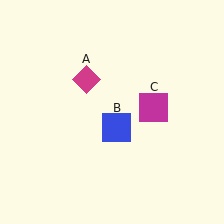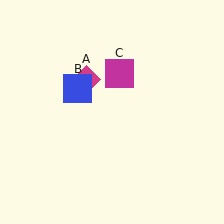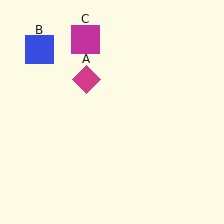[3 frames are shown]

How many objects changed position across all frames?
2 objects changed position: blue square (object B), magenta square (object C).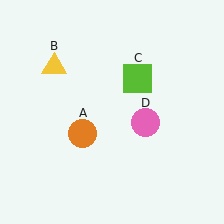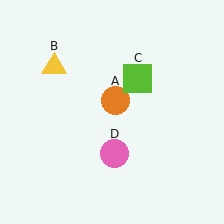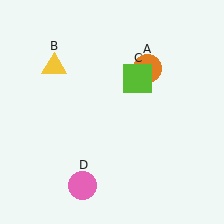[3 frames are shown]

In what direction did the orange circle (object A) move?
The orange circle (object A) moved up and to the right.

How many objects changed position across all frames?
2 objects changed position: orange circle (object A), pink circle (object D).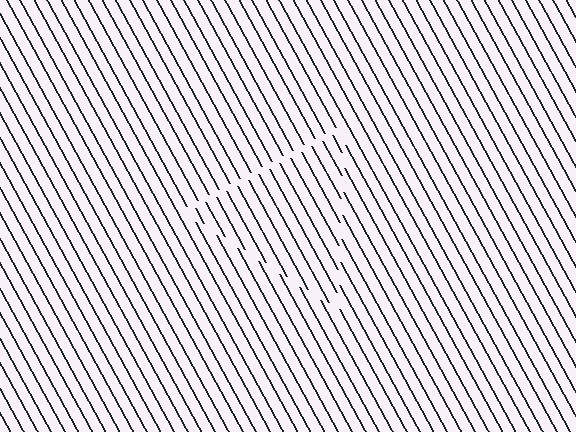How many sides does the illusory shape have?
3 sides — the line-ends trace a triangle.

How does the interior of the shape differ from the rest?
The interior of the shape contains the same grating, shifted by half a period — the contour is defined by the phase discontinuity where line-ends from the inner and outer gratings abut.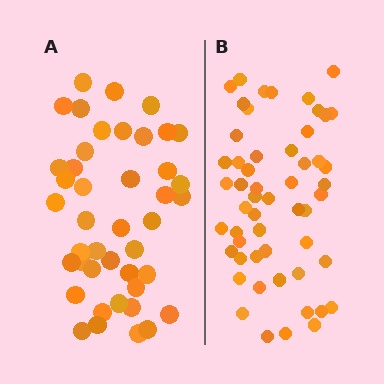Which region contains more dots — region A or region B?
Region B (the right region) has more dots.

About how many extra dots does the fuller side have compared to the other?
Region B has roughly 12 or so more dots than region A.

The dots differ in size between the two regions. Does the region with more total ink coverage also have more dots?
No. Region A has more total ink coverage because its dots are larger, but region B actually contains more individual dots. Total area can be misleading — the number of items is what matters here.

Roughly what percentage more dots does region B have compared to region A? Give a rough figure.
About 25% more.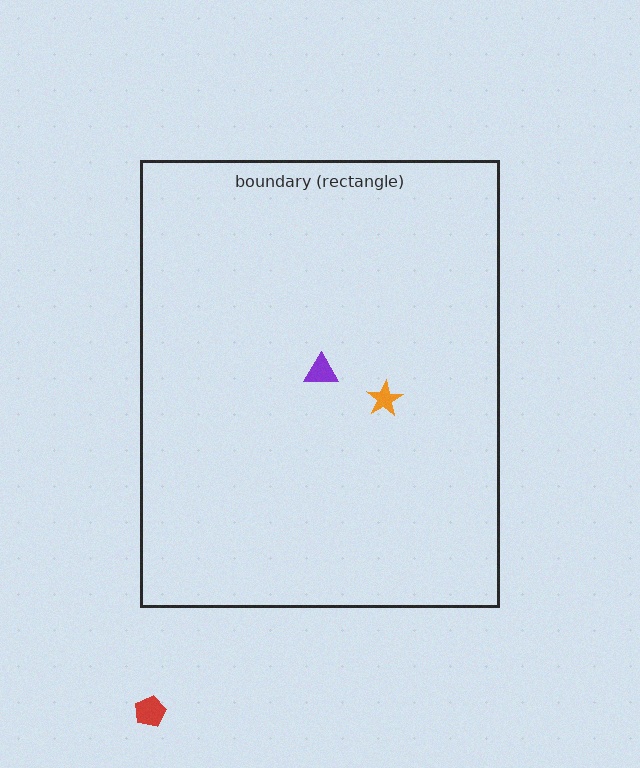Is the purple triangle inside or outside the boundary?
Inside.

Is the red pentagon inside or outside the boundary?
Outside.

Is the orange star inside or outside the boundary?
Inside.